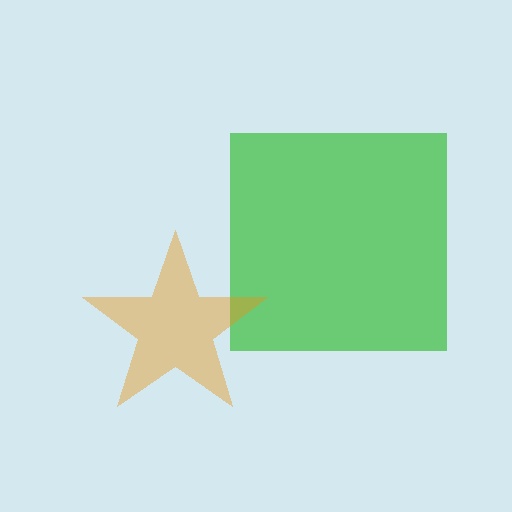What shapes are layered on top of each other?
The layered shapes are: a green square, an orange star.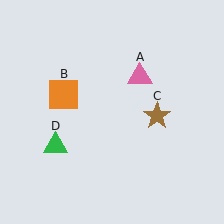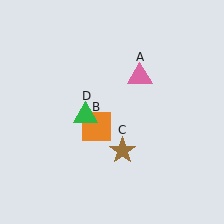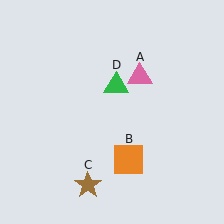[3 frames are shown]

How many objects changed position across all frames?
3 objects changed position: orange square (object B), brown star (object C), green triangle (object D).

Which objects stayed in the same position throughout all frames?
Pink triangle (object A) remained stationary.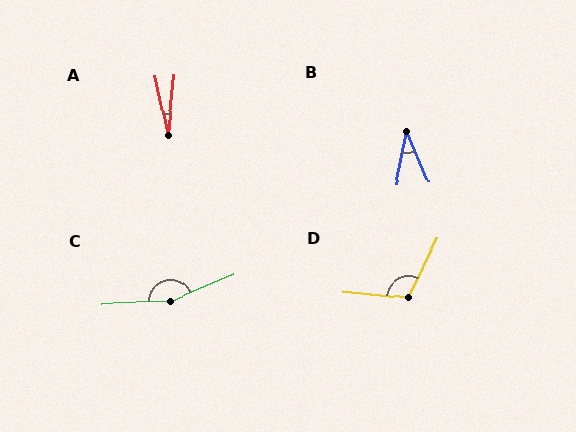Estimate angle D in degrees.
Approximately 110 degrees.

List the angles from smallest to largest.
A (18°), B (33°), D (110°), C (160°).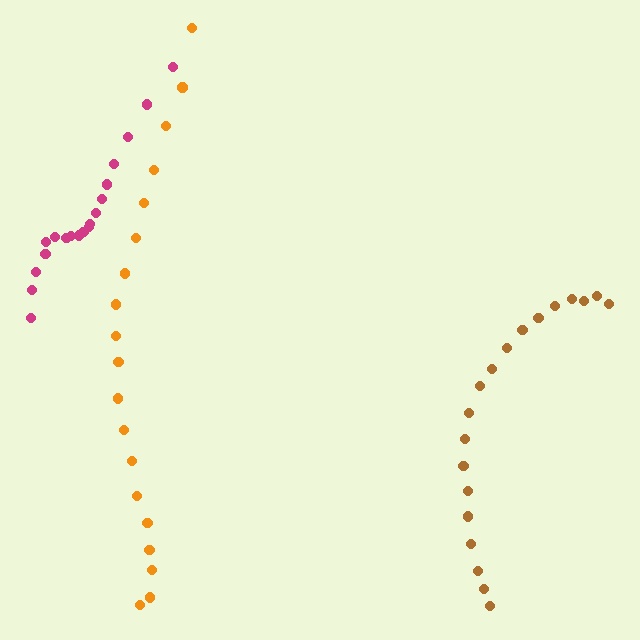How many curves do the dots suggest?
There are 3 distinct paths.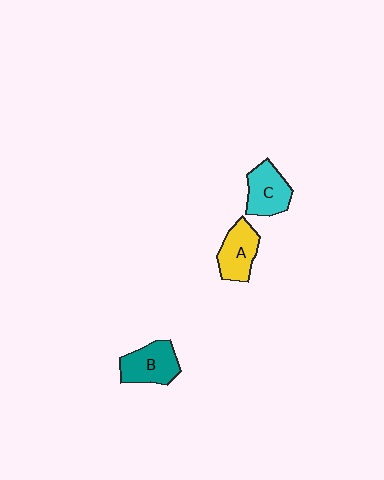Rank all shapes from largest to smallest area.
From largest to smallest: B (teal), C (cyan), A (yellow).